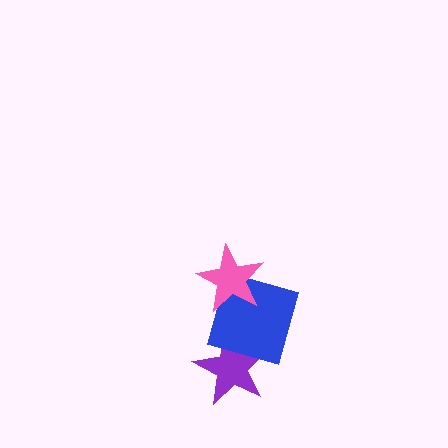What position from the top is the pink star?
The pink star is 1st from the top.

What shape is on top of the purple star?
The blue square is on top of the purple star.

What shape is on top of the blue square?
The pink star is on top of the blue square.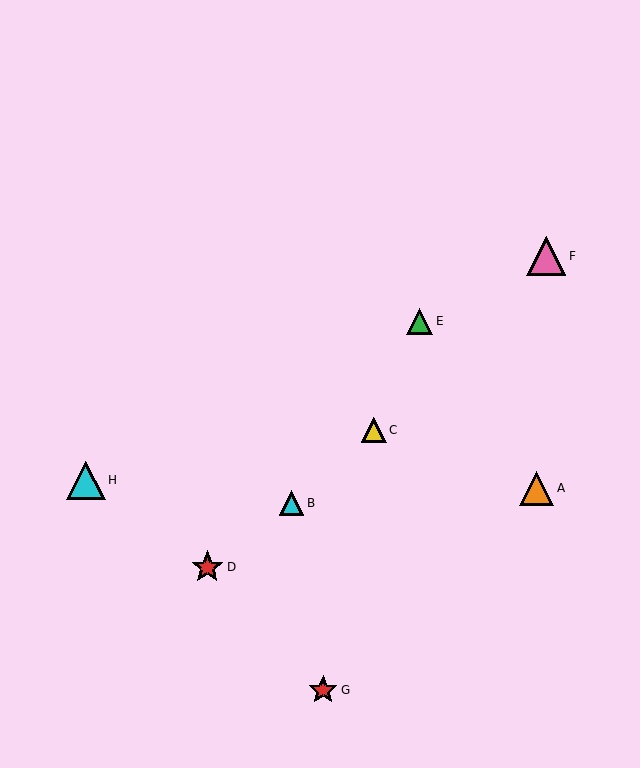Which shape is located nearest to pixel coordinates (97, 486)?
The cyan triangle (labeled H) at (86, 480) is nearest to that location.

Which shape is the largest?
The pink triangle (labeled F) is the largest.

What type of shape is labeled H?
Shape H is a cyan triangle.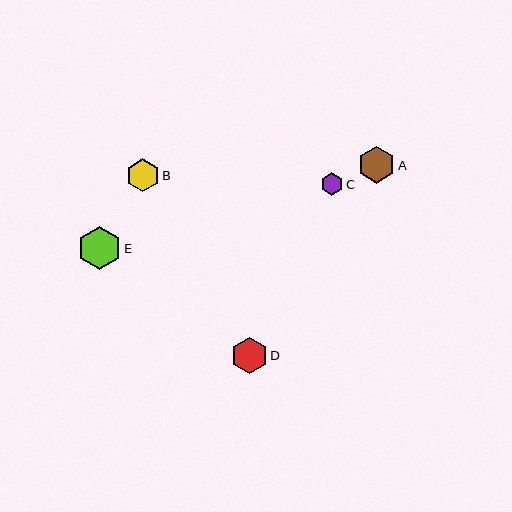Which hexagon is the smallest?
Hexagon C is the smallest with a size of approximately 23 pixels.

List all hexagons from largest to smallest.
From largest to smallest: E, A, D, B, C.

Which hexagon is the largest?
Hexagon E is the largest with a size of approximately 43 pixels.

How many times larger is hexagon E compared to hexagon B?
Hexagon E is approximately 1.3 times the size of hexagon B.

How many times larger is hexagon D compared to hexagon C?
Hexagon D is approximately 1.6 times the size of hexagon C.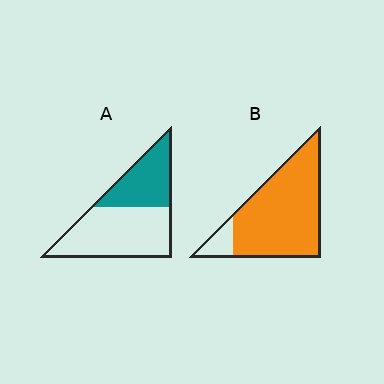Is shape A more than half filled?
No.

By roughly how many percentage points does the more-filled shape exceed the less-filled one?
By roughly 50 percentage points (B over A).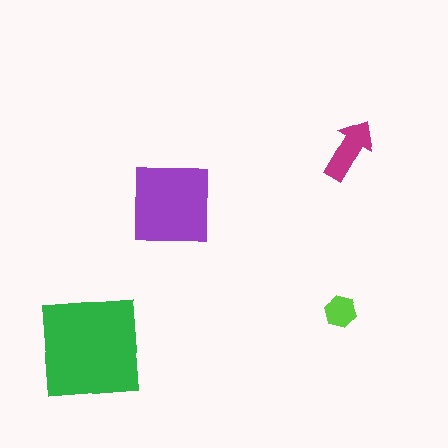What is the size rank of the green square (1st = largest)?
1st.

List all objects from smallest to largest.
The lime hexagon, the magenta arrow, the purple square, the green square.